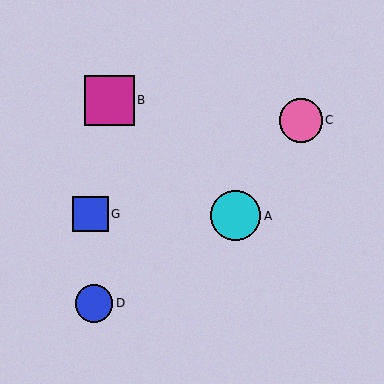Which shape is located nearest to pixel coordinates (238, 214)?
The cyan circle (labeled A) at (236, 216) is nearest to that location.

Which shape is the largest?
The magenta square (labeled B) is the largest.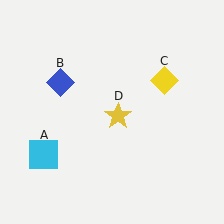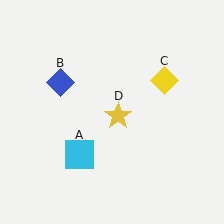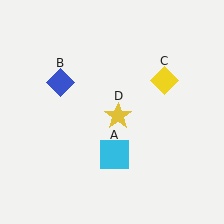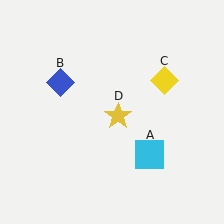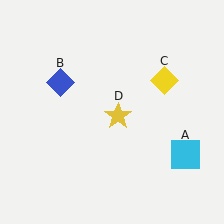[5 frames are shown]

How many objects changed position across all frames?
1 object changed position: cyan square (object A).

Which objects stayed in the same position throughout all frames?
Blue diamond (object B) and yellow diamond (object C) and yellow star (object D) remained stationary.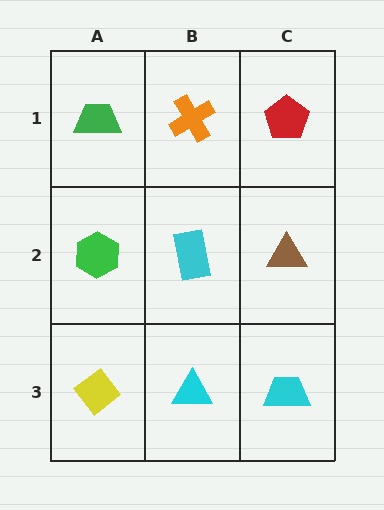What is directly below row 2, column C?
A cyan trapezoid.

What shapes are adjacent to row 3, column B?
A cyan rectangle (row 2, column B), a yellow diamond (row 3, column A), a cyan trapezoid (row 3, column C).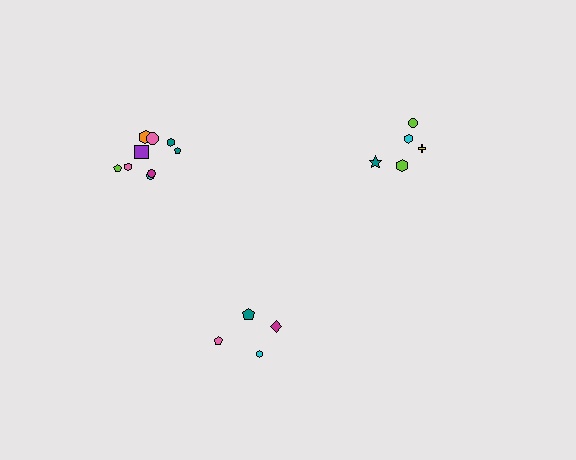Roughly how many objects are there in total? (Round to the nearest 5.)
Roughly 20 objects in total.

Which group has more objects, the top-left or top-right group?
The top-left group.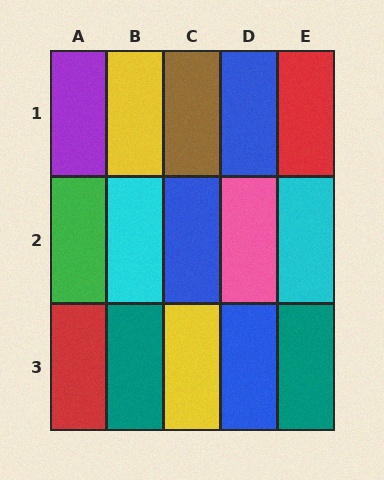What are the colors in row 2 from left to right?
Green, cyan, blue, pink, cyan.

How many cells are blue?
3 cells are blue.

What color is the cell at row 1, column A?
Purple.